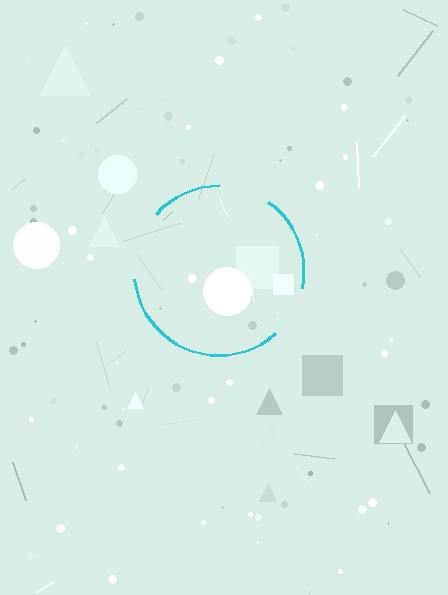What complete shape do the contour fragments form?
The contour fragments form a circle.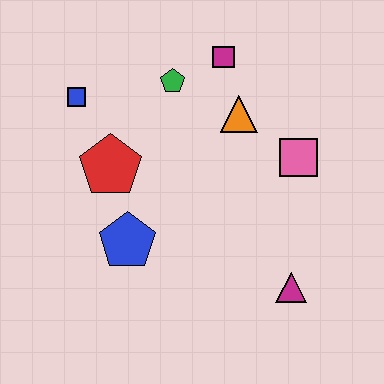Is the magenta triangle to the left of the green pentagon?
No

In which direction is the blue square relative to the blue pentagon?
The blue square is above the blue pentagon.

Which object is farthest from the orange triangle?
The magenta triangle is farthest from the orange triangle.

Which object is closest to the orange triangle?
The magenta square is closest to the orange triangle.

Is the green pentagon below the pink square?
No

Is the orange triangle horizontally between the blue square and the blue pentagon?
No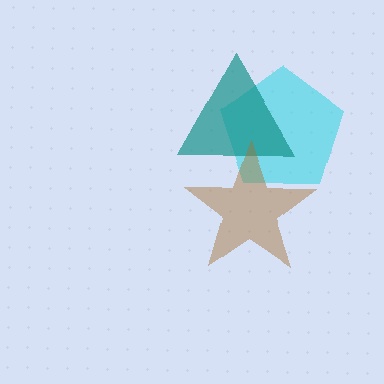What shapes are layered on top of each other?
The layered shapes are: a cyan pentagon, a teal triangle, a brown star.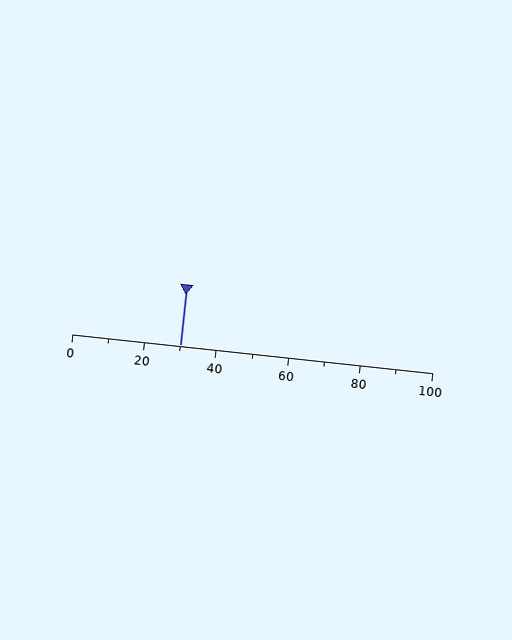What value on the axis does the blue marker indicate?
The marker indicates approximately 30.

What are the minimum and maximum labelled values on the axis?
The axis runs from 0 to 100.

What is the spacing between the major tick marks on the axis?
The major ticks are spaced 20 apart.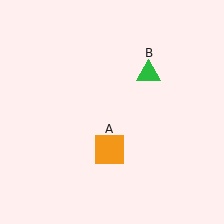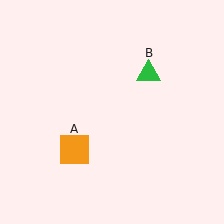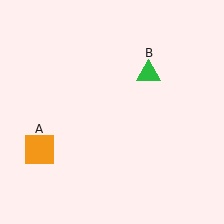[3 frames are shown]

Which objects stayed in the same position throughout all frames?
Green triangle (object B) remained stationary.